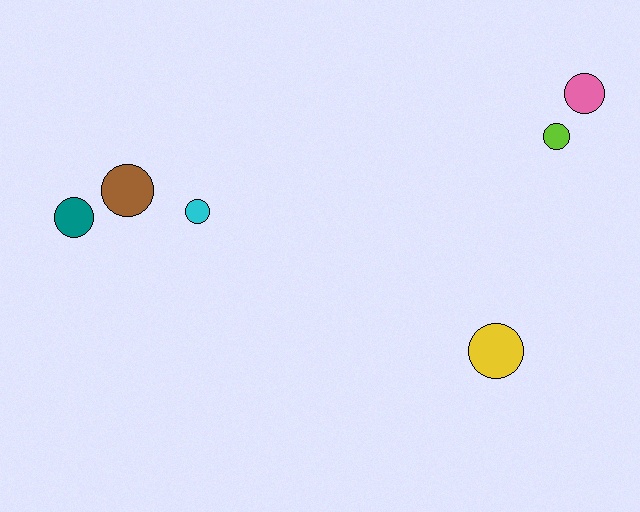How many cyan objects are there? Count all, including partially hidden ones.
There is 1 cyan object.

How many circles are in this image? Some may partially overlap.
There are 6 circles.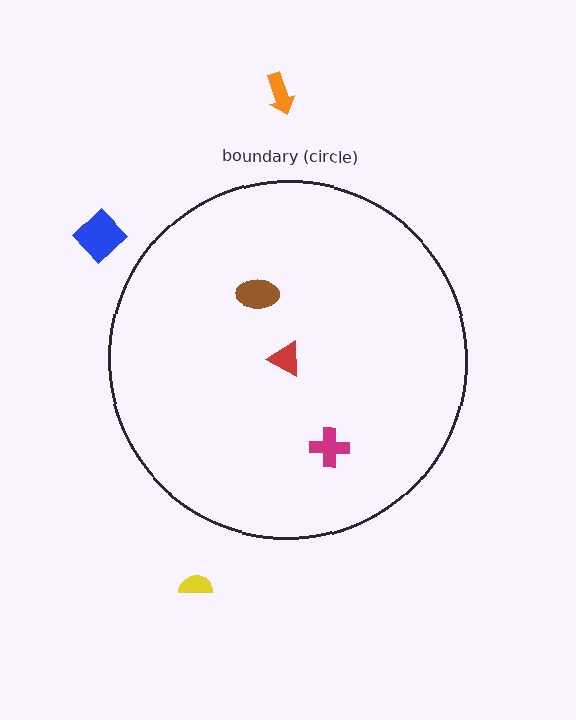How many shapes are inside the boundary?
3 inside, 3 outside.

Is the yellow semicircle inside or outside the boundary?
Outside.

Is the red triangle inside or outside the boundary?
Inside.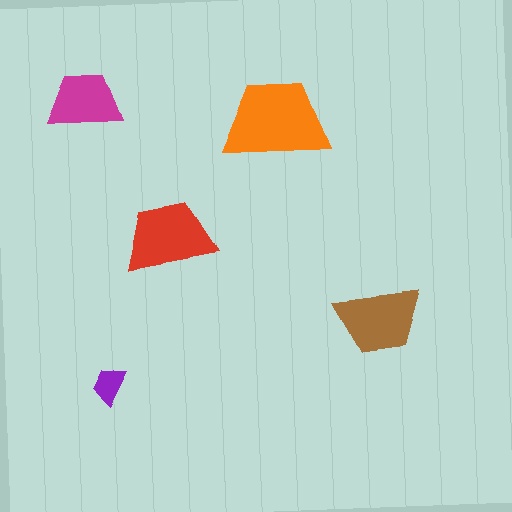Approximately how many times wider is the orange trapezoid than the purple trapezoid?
About 3 times wider.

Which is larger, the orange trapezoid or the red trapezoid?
The orange one.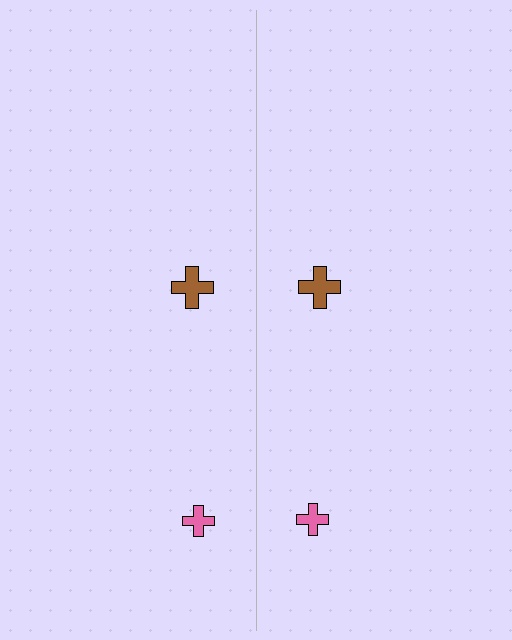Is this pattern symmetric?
Yes, this pattern has bilateral (reflection) symmetry.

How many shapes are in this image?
There are 4 shapes in this image.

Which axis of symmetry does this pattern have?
The pattern has a vertical axis of symmetry running through the center of the image.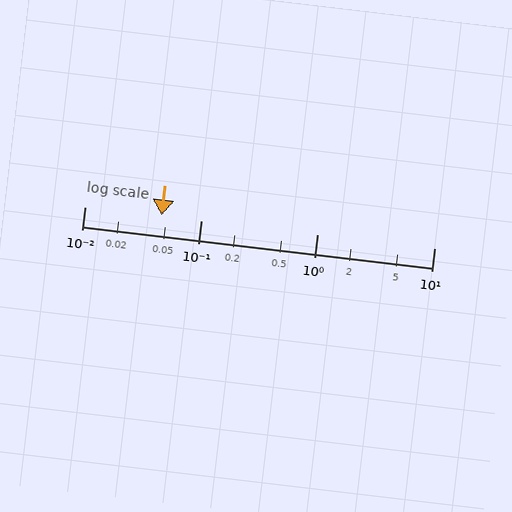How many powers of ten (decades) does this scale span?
The scale spans 3 decades, from 0.01 to 10.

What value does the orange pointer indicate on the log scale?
The pointer indicates approximately 0.046.